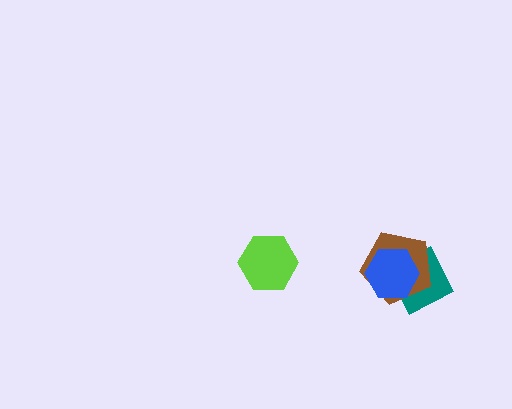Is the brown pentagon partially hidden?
Yes, it is partially covered by another shape.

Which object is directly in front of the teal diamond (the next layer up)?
The brown pentagon is directly in front of the teal diamond.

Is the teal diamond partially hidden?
Yes, it is partially covered by another shape.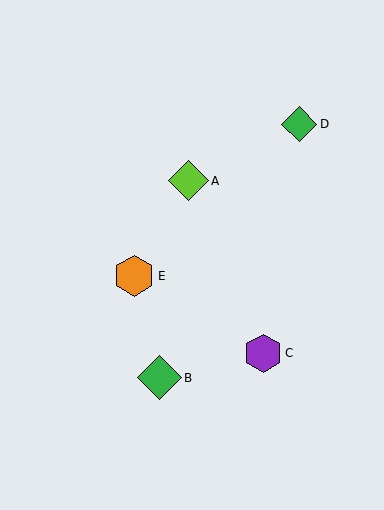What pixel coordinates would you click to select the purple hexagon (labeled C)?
Click at (263, 353) to select the purple hexagon C.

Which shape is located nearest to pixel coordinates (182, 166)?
The lime diamond (labeled A) at (188, 181) is nearest to that location.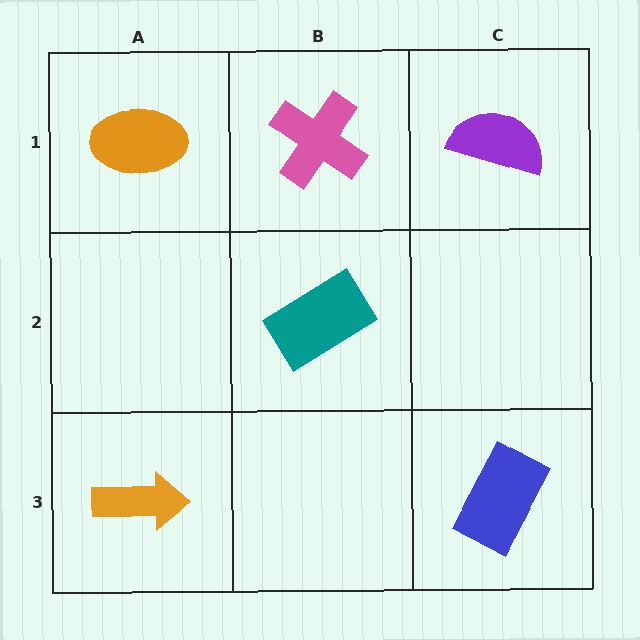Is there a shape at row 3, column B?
No, that cell is empty.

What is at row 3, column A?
An orange arrow.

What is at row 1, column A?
An orange ellipse.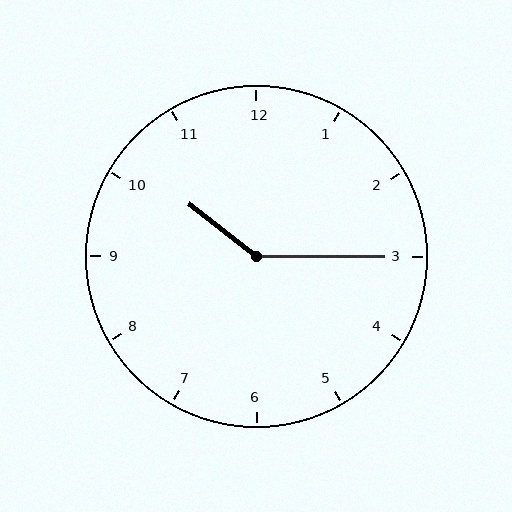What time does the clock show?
10:15.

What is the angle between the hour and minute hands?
Approximately 142 degrees.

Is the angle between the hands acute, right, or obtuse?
It is obtuse.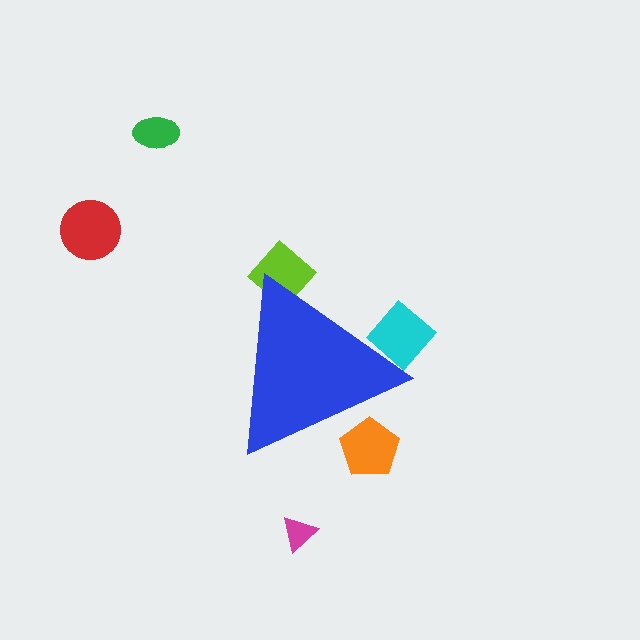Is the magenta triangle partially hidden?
No, the magenta triangle is fully visible.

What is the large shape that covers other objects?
A blue triangle.